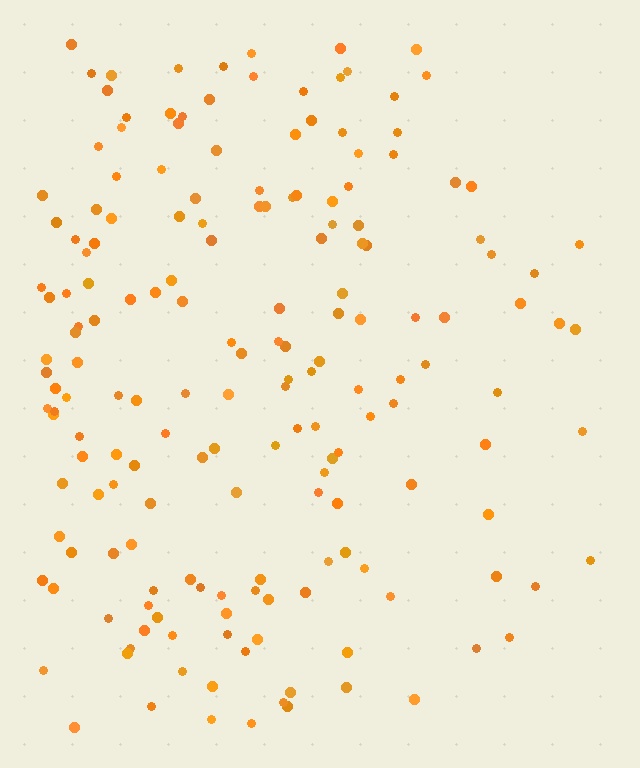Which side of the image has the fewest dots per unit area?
The right.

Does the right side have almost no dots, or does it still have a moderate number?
Still a moderate number, just noticeably fewer than the left.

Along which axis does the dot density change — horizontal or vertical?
Horizontal.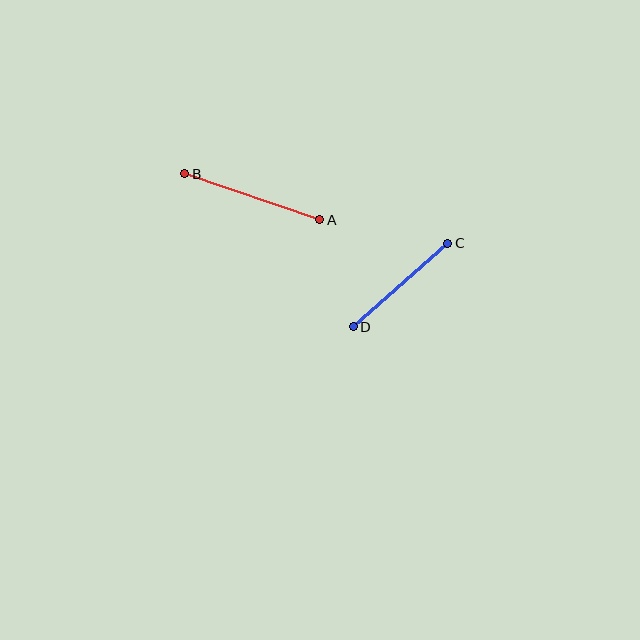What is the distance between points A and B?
The distance is approximately 143 pixels.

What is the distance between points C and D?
The distance is approximately 126 pixels.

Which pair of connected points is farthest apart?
Points A and B are farthest apart.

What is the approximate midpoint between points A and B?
The midpoint is at approximately (252, 197) pixels.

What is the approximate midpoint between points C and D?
The midpoint is at approximately (401, 285) pixels.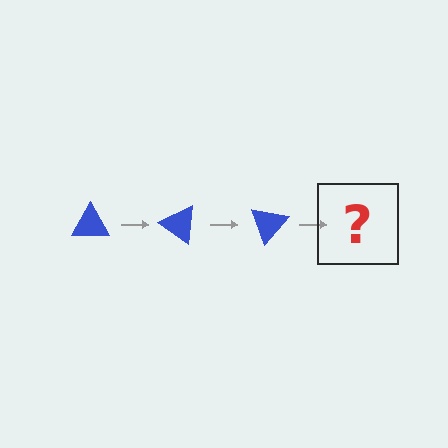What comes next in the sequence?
The next element should be a blue triangle rotated 105 degrees.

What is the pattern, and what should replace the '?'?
The pattern is that the triangle rotates 35 degrees each step. The '?' should be a blue triangle rotated 105 degrees.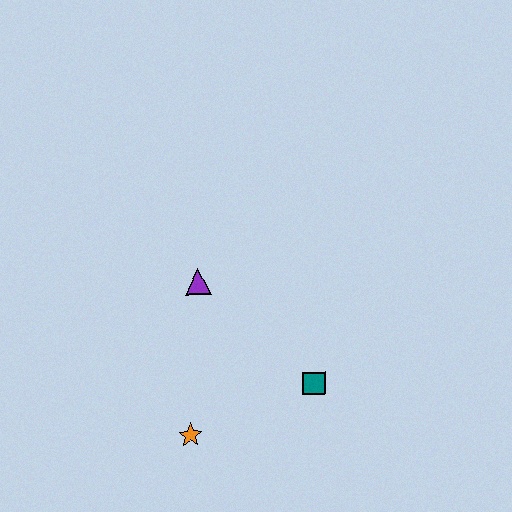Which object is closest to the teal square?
The orange star is closest to the teal square.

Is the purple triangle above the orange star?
Yes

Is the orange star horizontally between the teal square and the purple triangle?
No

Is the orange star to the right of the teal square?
No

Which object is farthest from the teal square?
The purple triangle is farthest from the teal square.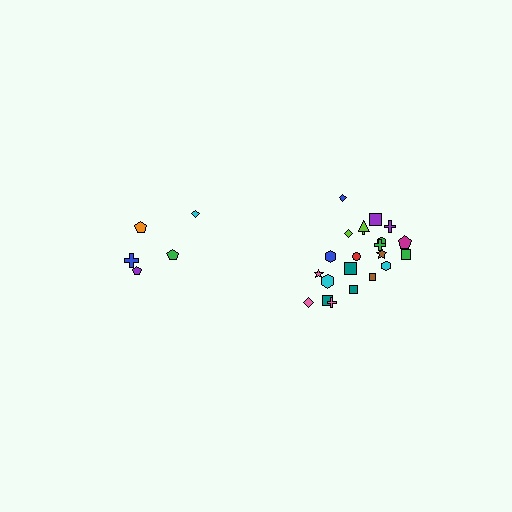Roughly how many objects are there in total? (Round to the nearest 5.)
Roughly 25 objects in total.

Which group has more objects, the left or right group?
The right group.